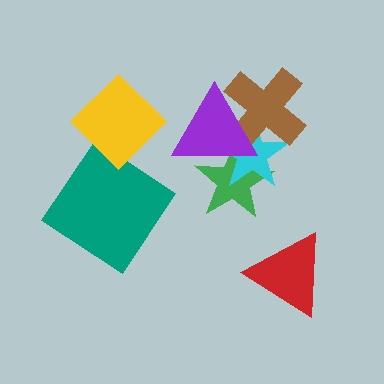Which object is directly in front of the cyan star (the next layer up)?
The brown cross is directly in front of the cyan star.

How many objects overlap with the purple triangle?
3 objects overlap with the purple triangle.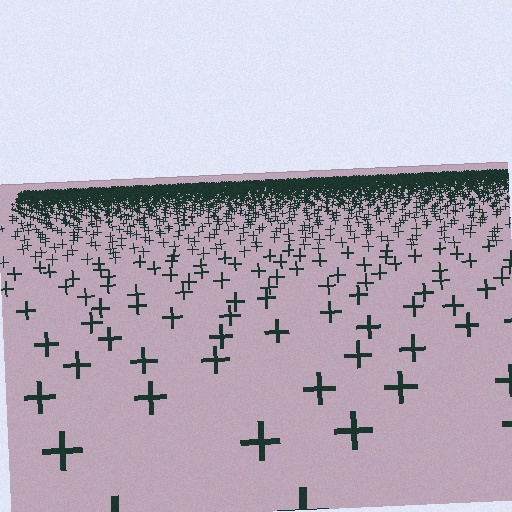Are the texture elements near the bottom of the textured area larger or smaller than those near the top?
Larger. Near the bottom, elements are closer to the viewer and appear at a bigger on-screen size.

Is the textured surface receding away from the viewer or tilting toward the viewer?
The surface is receding away from the viewer. Texture elements get smaller and denser toward the top.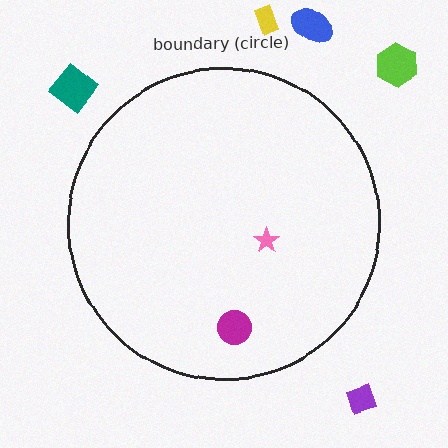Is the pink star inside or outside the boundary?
Inside.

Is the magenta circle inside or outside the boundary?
Inside.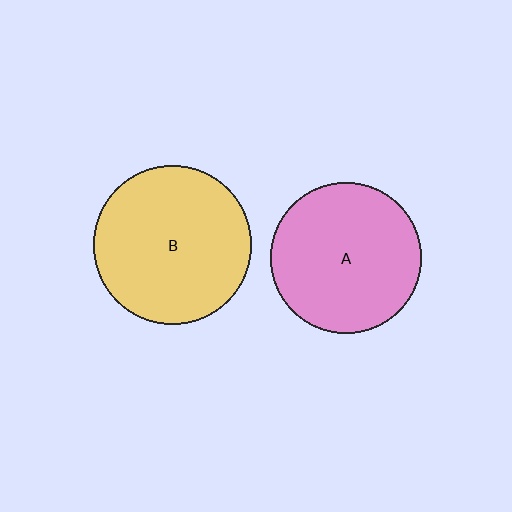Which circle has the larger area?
Circle B (yellow).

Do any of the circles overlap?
No, none of the circles overlap.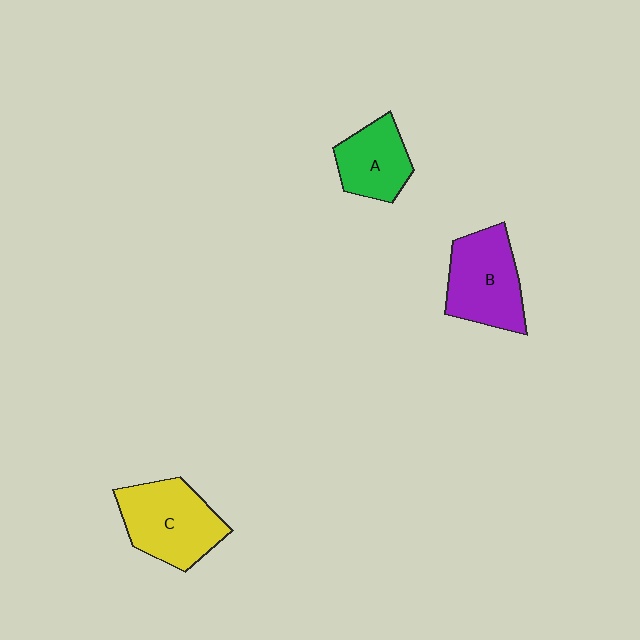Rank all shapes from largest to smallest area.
From largest to smallest: C (yellow), B (purple), A (green).